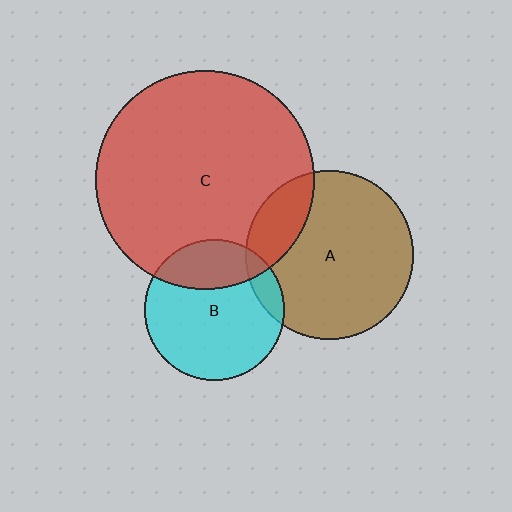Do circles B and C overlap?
Yes.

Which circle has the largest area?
Circle C (red).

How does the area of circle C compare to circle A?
Approximately 1.7 times.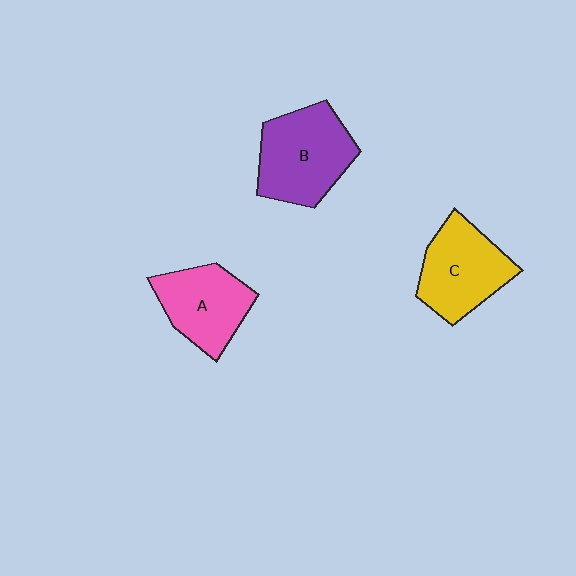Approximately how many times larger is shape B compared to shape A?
Approximately 1.2 times.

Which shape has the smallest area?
Shape A (pink).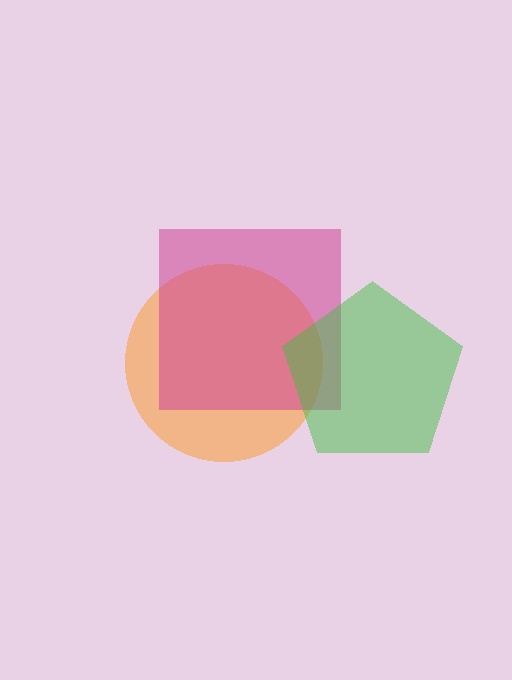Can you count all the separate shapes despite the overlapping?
Yes, there are 3 separate shapes.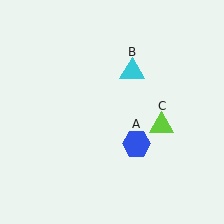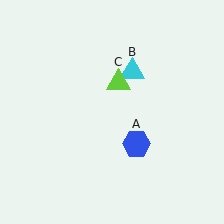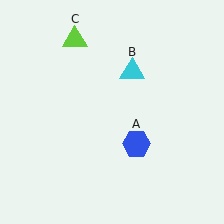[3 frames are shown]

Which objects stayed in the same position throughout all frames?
Blue hexagon (object A) and cyan triangle (object B) remained stationary.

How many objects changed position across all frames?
1 object changed position: lime triangle (object C).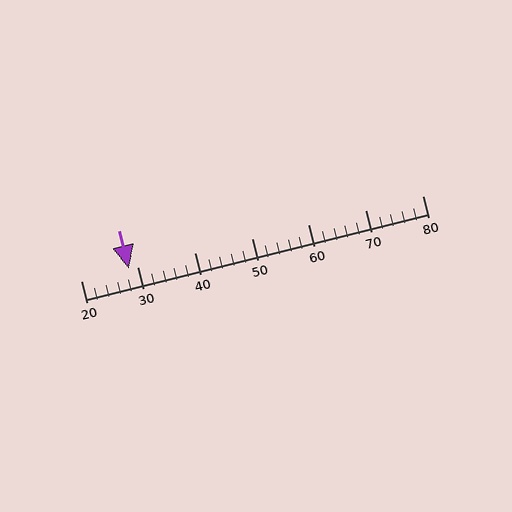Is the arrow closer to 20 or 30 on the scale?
The arrow is closer to 30.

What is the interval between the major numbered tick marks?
The major tick marks are spaced 10 units apart.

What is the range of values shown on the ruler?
The ruler shows values from 20 to 80.